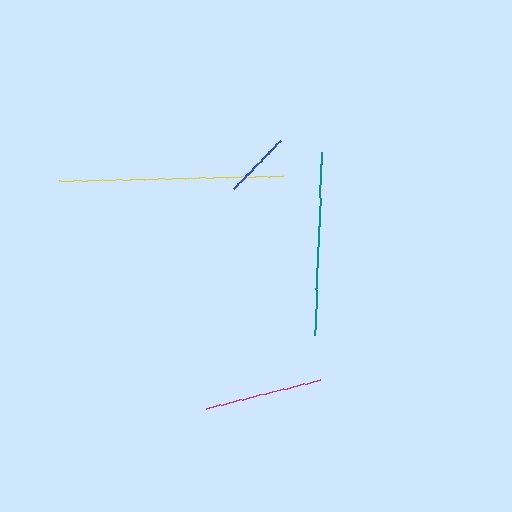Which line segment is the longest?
The yellow line is the longest at approximately 224 pixels.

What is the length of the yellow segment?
The yellow segment is approximately 224 pixels long.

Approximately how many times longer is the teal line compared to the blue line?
The teal line is approximately 2.7 times the length of the blue line.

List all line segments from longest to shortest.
From longest to shortest: yellow, teal, magenta, blue.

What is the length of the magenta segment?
The magenta segment is approximately 118 pixels long.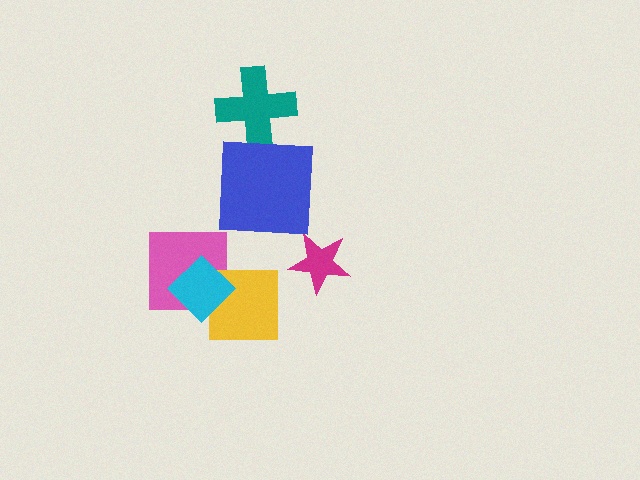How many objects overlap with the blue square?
0 objects overlap with the blue square.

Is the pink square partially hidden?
Yes, it is partially covered by another shape.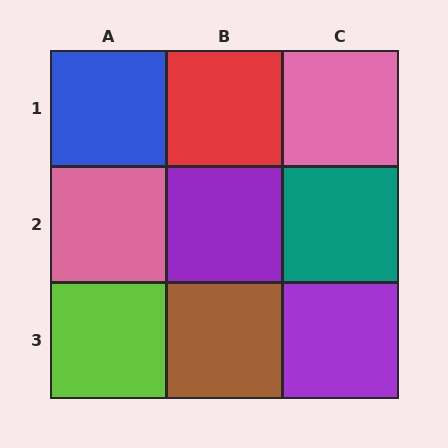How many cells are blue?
1 cell is blue.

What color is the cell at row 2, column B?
Purple.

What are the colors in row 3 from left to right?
Lime, brown, purple.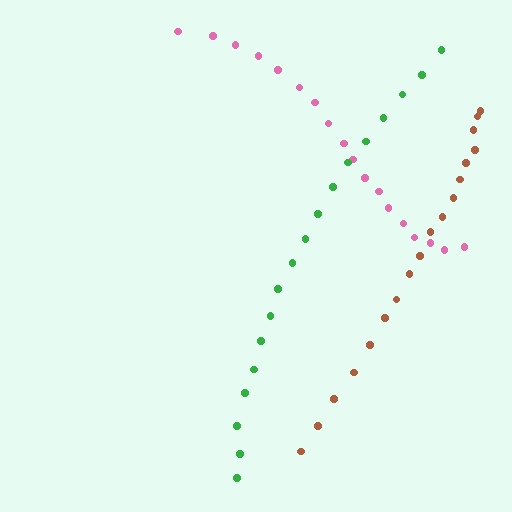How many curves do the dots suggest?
There are 3 distinct paths.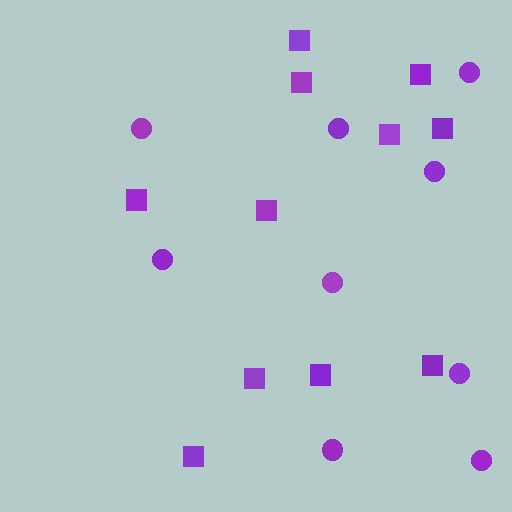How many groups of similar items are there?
There are 2 groups: one group of squares (11) and one group of circles (9).